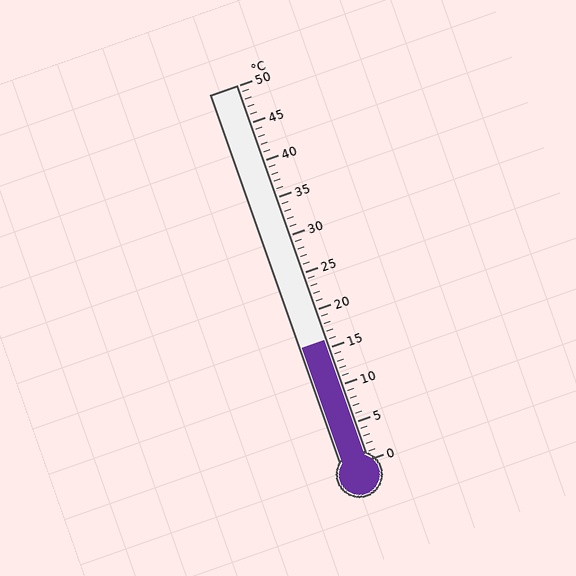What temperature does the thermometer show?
The thermometer shows approximately 16°C.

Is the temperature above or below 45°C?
The temperature is below 45°C.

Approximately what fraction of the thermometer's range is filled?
The thermometer is filled to approximately 30% of its range.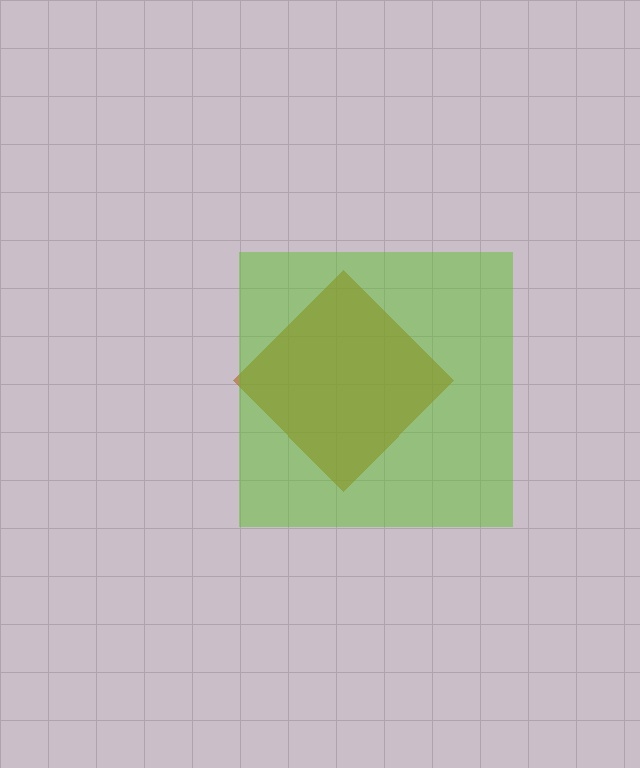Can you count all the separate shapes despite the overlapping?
Yes, there are 2 separate shapes.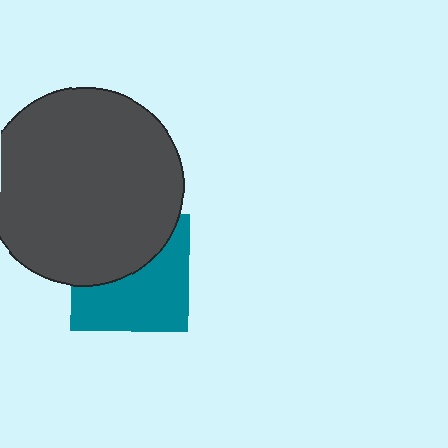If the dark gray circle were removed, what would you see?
You would see the complete teal square.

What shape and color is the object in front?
The object in front is a dark gray circle.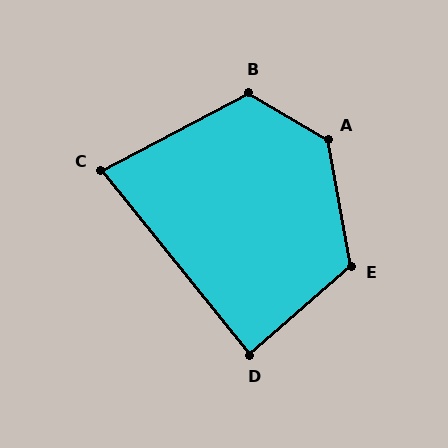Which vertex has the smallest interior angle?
C, at approximately 79 degrees.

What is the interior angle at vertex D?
Approximately 87 degrees (approximately right).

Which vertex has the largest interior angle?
A, at approximately 131 degrees.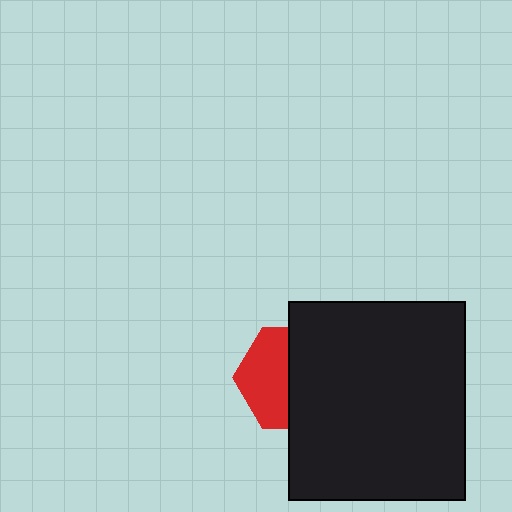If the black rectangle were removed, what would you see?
You would see the complete red hexagon.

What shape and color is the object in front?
The object in front is a black rectangle.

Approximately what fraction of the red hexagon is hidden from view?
Roughly 54% of the red hexagon is hidden behind the black rectangle.